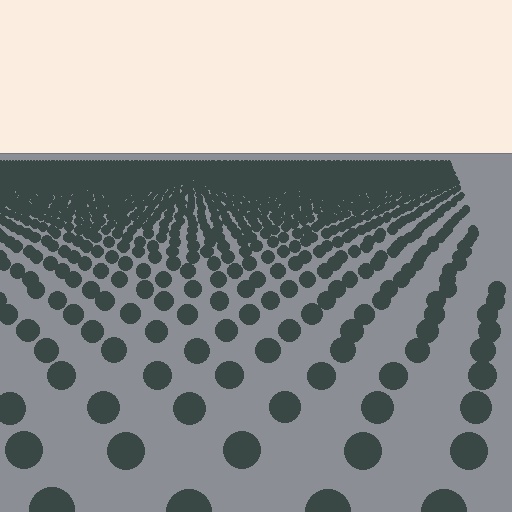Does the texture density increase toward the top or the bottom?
Density increases toward the top.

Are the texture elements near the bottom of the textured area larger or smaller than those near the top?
Larger. Near the bottom, elements are closer to the viewer and appear at a bigger on-screen size.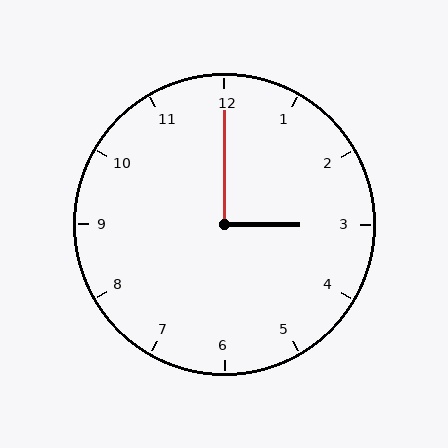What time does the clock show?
3:00.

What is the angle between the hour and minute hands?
Approximately 90 degrees.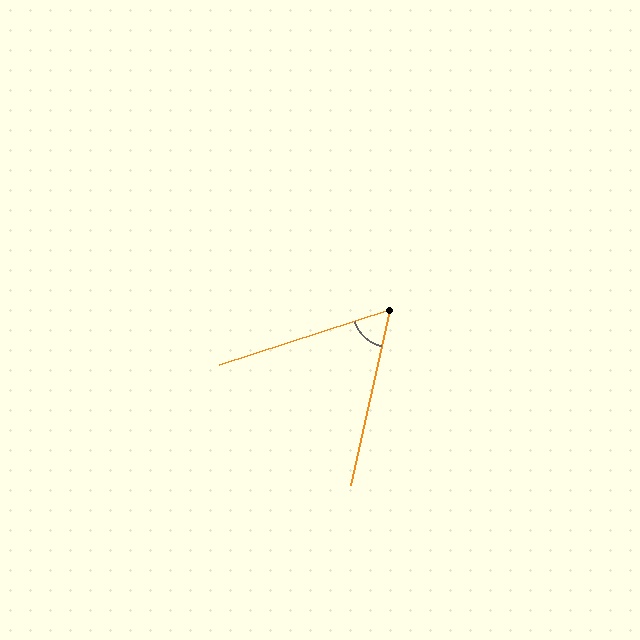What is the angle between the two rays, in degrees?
Approximately 60 degrees.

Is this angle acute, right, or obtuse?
It is acute.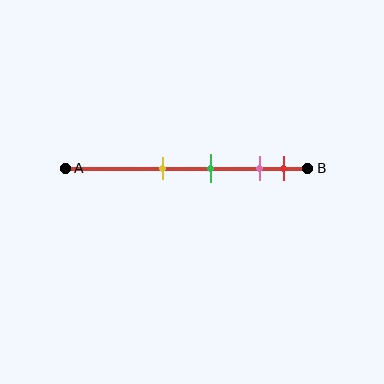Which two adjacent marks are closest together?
The pink and red marks are the closest adjacent pair.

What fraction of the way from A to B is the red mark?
The red mark is approximately 90% (0.9) of the way from A to B.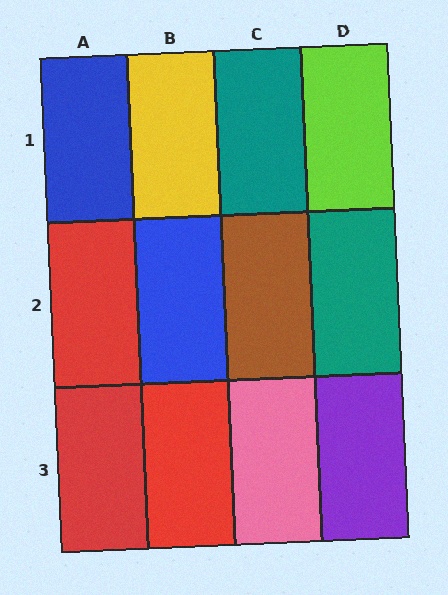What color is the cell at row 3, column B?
Red.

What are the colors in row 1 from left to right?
Blue, yellow, teal, lime.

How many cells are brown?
1 cell is brown.